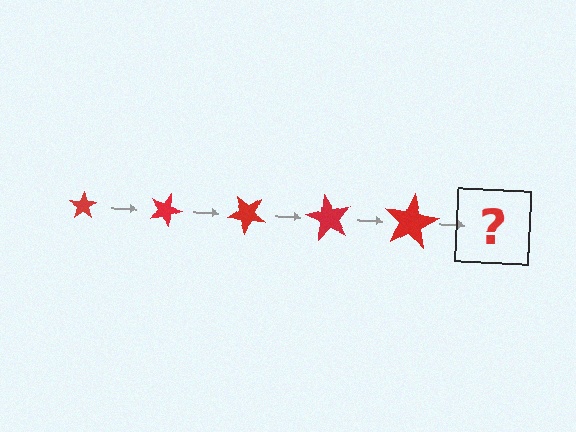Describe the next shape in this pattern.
It should be a star, larger than the previous one and rotated 100 degrees from the start.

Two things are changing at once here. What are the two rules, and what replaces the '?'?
The two rules are that the star grows larger each step and it rotates 20 degrees each step. The '?' should be a star, larger than the previous one and rotated 100 degrees from the start.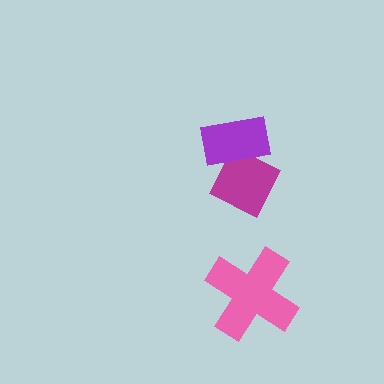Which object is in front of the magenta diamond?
The purple rectangle is in front of the magenta diamond.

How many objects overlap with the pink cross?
0 objects overlap with the pink cross.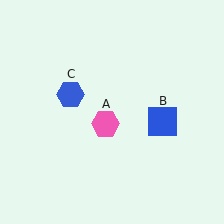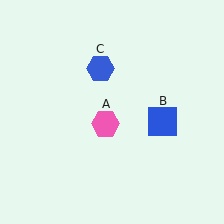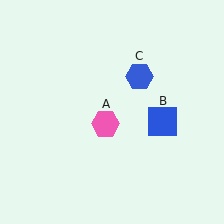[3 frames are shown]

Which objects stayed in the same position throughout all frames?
Pink hexagon (object A) and blue square (object B) remained stationary.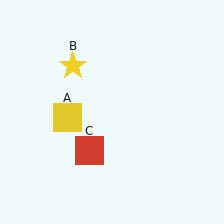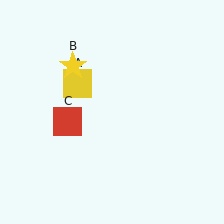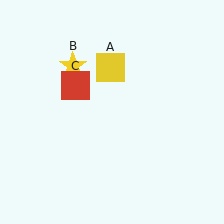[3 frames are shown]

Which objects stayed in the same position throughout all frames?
Yellow star (object B) remained stationary.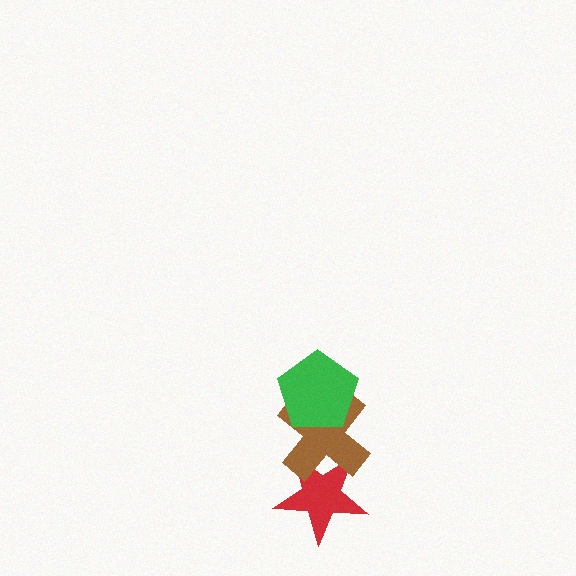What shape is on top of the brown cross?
The green pentagon is on top of the brown cross.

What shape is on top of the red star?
The brown cross is on top of the red star.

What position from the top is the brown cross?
The brown cross is 2nd from the top.